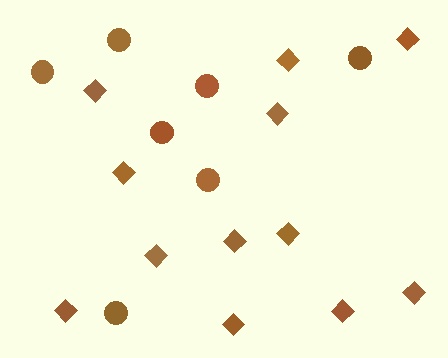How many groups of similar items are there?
There are 2 groups: one group of circles (7) and one group of diamonds (12).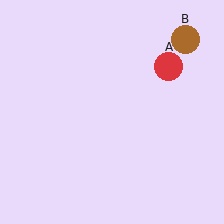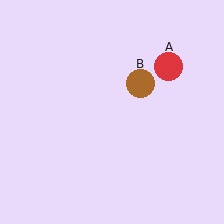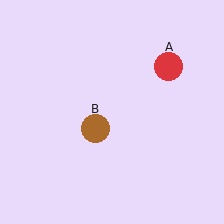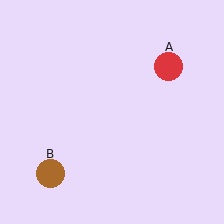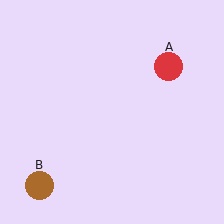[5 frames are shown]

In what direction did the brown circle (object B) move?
The brown circle (object B) moved down and to the left.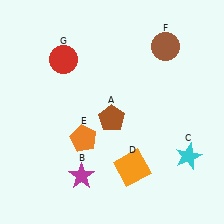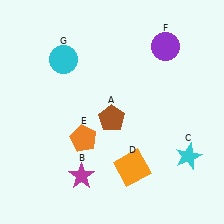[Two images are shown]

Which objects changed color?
F changed from brown to purple. G changed from red to cyan.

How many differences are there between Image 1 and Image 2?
There are 2 differences between the two images.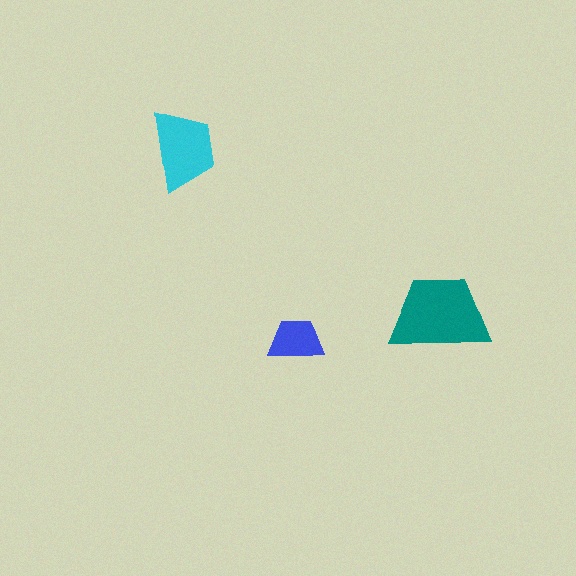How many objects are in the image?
There are 3 objects in the image.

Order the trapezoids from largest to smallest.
the teal one, the cyan one, the blue one.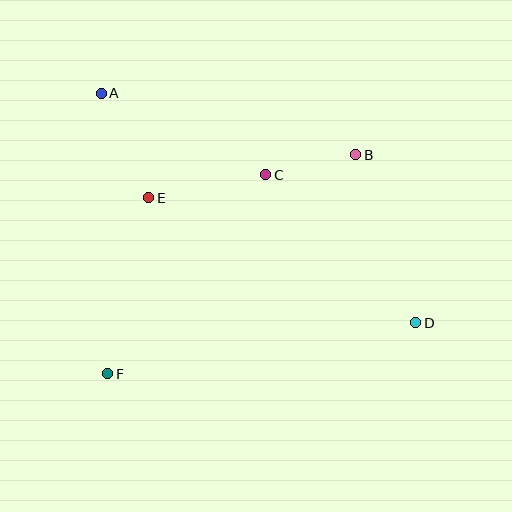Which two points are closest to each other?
Points B and C are closest to each other.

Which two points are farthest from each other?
Points A and D are farthest from each other.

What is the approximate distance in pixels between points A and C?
The distance between A and C is approximately 184 pixels.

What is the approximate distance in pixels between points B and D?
The distance between B and D is approximately 179 pixels.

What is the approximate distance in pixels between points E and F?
The distance between E and F is approximately 181 pixels.